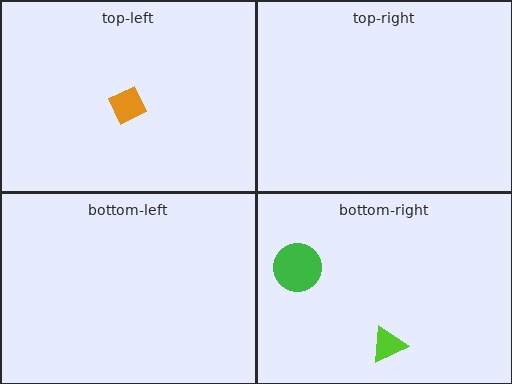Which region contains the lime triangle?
The bottom-right region.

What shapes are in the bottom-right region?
The green circle, the lime triangle.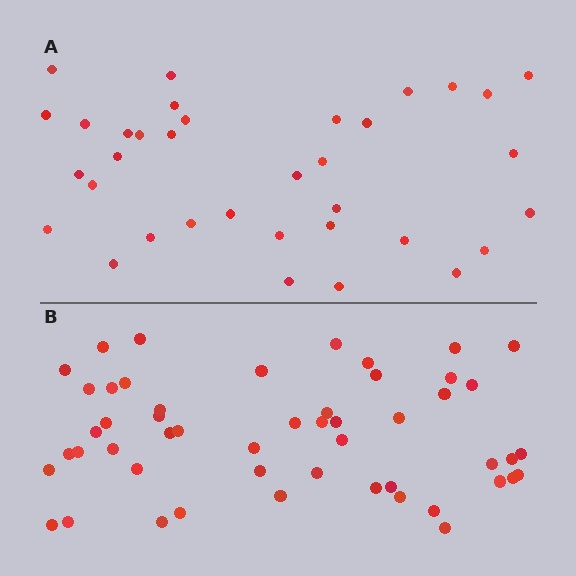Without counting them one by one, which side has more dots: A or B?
Region B (the bottom region) has more dots.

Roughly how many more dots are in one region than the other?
Region B has approximately 15 more dots than region A.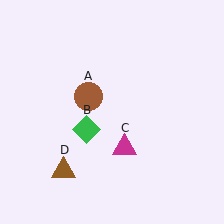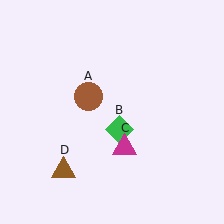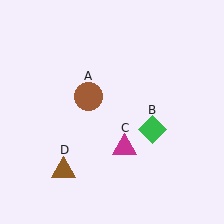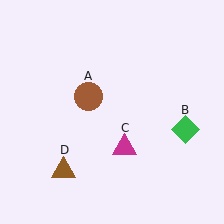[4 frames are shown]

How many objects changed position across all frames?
1 object changed position: green diamond (object B).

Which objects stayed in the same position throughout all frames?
Brown circle (object A) and magenta triangle (object C) and brown triangle (object D) remained stationary.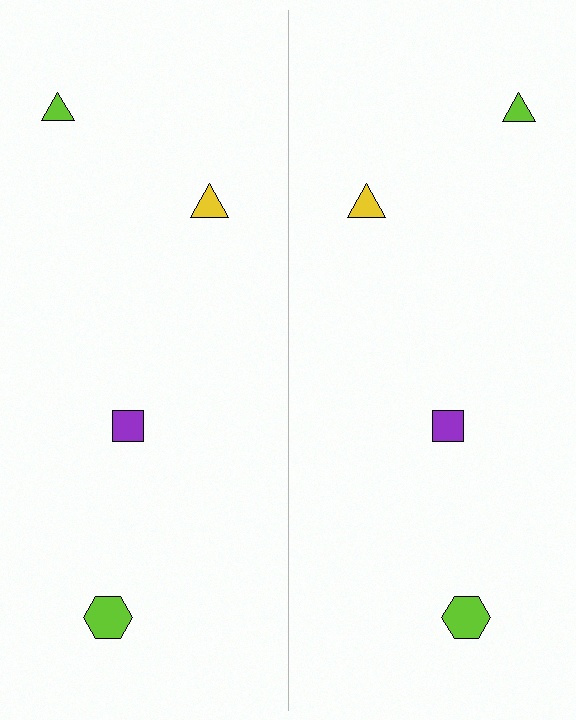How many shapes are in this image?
There are 8 shapes in this image.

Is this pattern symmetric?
Yes, this pattern has bilateral (reflection) symmetry.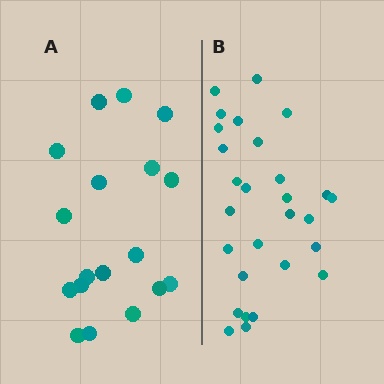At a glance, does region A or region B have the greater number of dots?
Region B (the right region) has more dots.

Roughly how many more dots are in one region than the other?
Region B has roughly 10 or so more dots than region A.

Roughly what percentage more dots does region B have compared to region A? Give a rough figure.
About 55% more.